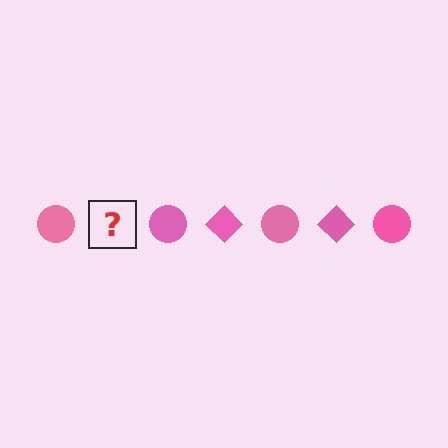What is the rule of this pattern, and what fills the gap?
The rule is that the pattern cycles through circle, diamond shapes in pink. The gap should be filled with a pink diamond.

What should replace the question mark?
The question mark should be replaced with a pink diamond.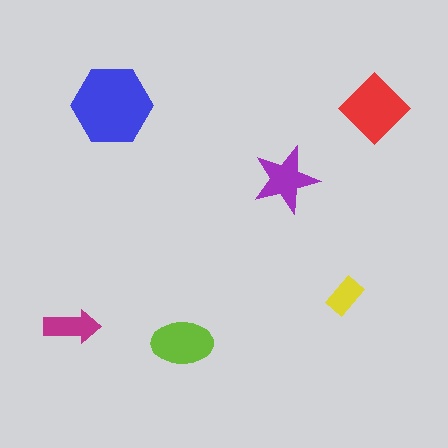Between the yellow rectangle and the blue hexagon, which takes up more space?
The blue hexagon.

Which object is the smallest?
The yellow rectangle.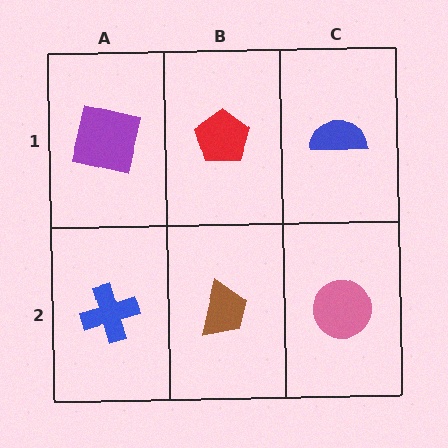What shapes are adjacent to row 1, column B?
A brown trapezoid (row 2, column B), a purple square (row 1, column A), a blue semicircle (row 1, column C).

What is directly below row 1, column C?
A pink circle.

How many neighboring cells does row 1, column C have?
2.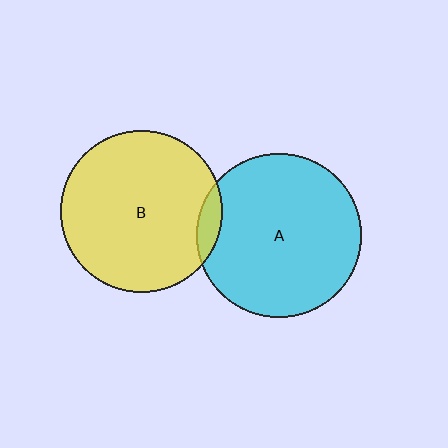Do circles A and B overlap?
Yes.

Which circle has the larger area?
Circle A (cyan).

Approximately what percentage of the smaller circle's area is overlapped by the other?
Approximately 5%.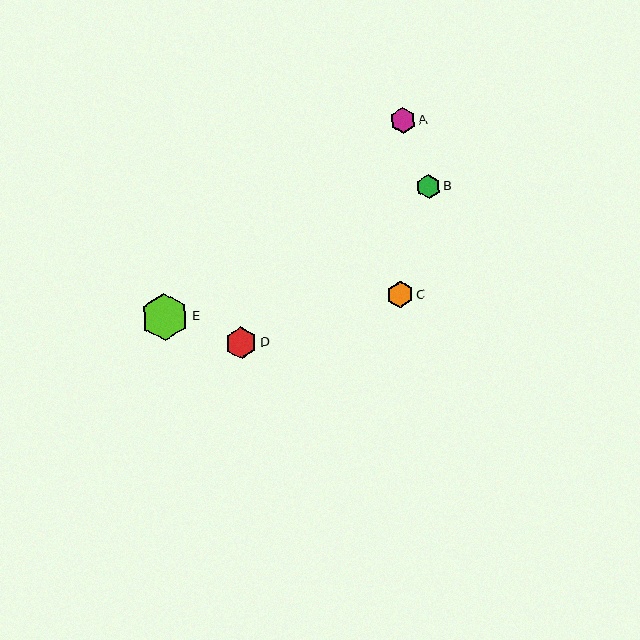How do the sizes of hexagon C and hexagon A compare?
Hexagon C and hexagon A are approximately the same size.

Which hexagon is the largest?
Hexagon E is the largest with a size of approximately 47 pixels.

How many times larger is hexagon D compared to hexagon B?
Hexagon D is approximately 1.3 times the size of hexagon B.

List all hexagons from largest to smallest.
From largest to smallest: E, D, C, A, B.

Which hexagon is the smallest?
Hexagon B is the smallest with a size of approximately 25 pixels.